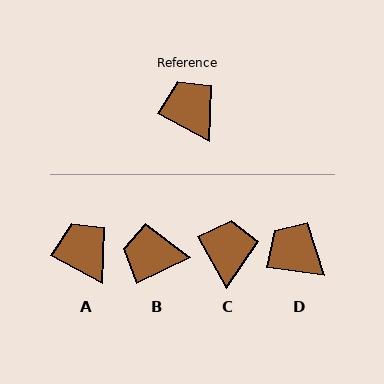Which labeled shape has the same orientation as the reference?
A.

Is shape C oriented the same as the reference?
No, it is off by about 32 degrees.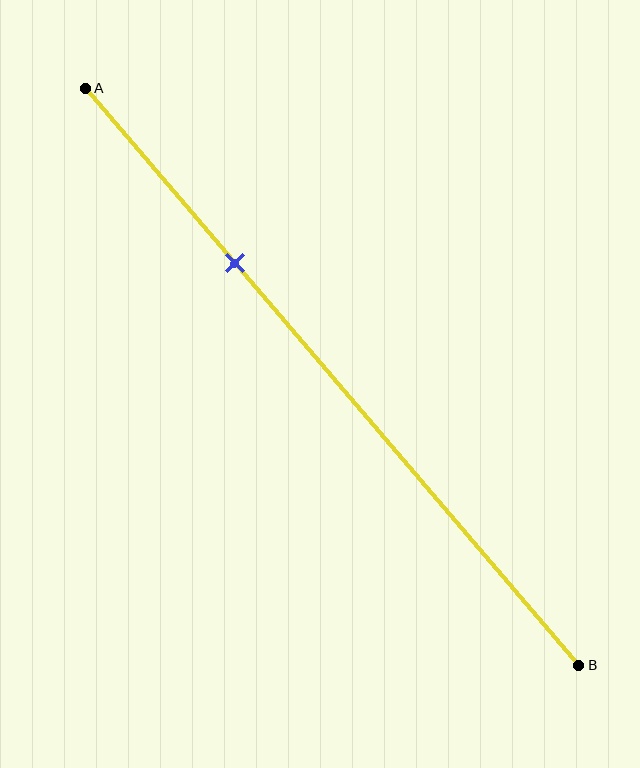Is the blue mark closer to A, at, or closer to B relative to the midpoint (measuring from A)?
The blue mark is closer to point A than the midpoint of segment AB.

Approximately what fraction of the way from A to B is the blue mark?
The blue mark is approximately 30% of the way from A to B.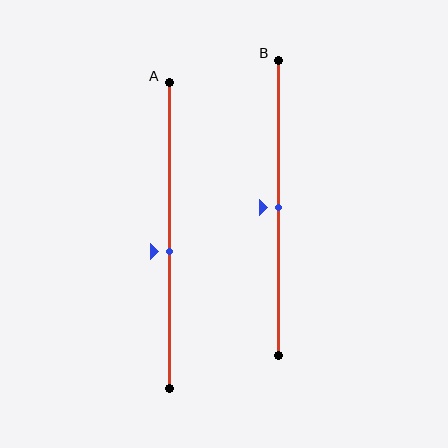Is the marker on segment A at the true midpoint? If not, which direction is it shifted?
No, the marker on segment A is shifted downward by about 5% of the segment length.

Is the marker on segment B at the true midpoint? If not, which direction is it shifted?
Yes, the marker on segment B is at the true midpoint.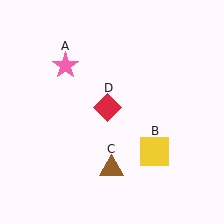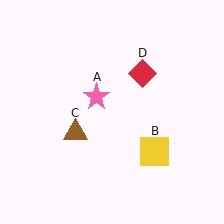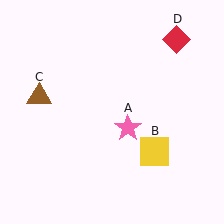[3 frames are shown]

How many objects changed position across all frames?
3 objects changed position: pink star (object A), brown triangle (object C), red diamond (object D).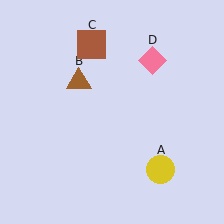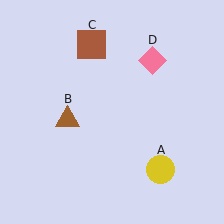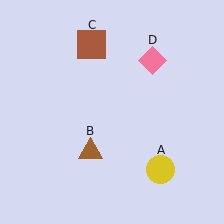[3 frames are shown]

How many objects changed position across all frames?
1 object changed position: brown triangle (object B).